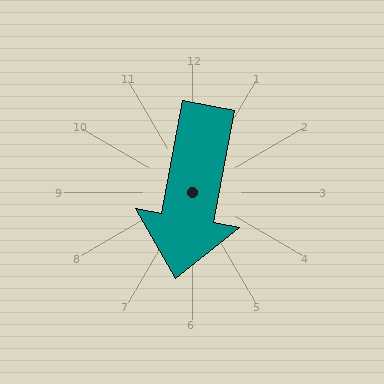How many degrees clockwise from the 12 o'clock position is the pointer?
Approximately 191 degrees.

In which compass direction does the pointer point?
South.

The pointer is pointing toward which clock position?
Roughly 6 o'clock.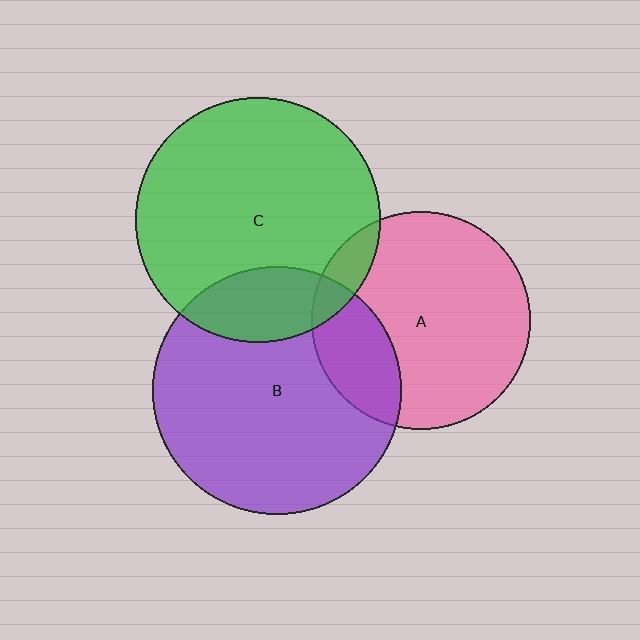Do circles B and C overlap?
Yes.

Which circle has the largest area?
Circle B (purple).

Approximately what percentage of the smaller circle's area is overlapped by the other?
Approximately 20%.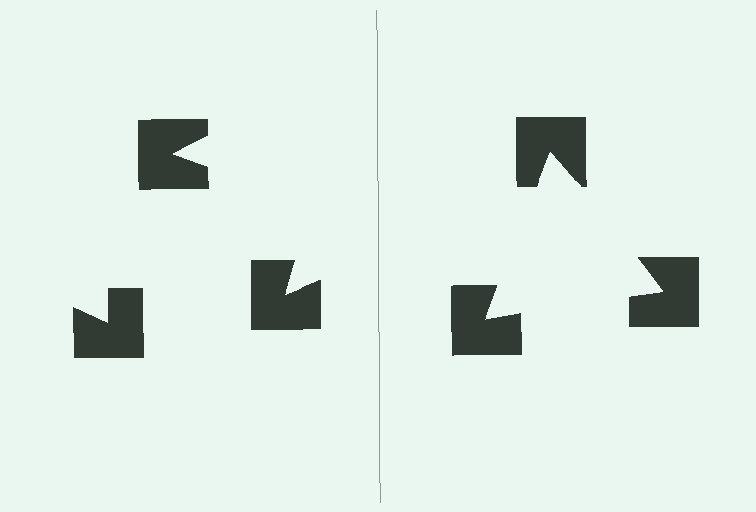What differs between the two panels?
The notched squares are positioned identically on both sides; only the wedge orientations differ. On the right they align to a triangle; on the left they are misaligned.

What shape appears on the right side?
An illusory triangle.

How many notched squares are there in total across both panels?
6 — 3 on each side.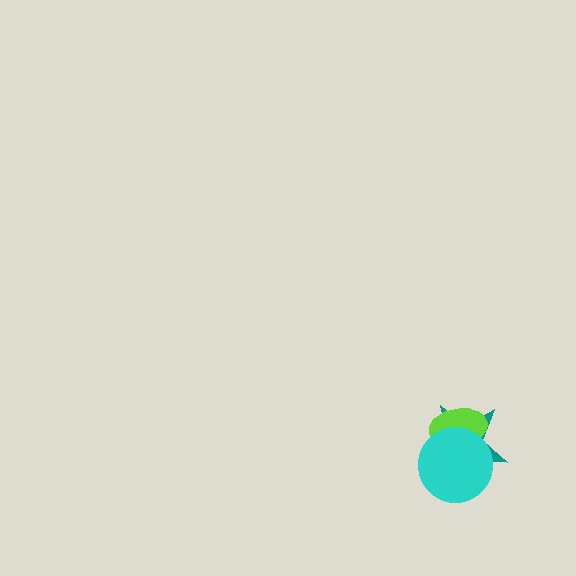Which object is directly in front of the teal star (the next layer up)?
The lime ellipse is directly in front of the teal star.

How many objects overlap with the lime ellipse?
2 objects overlap with the lime ellipse.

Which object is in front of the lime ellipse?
The cyan circle is in front of the lime ellipse.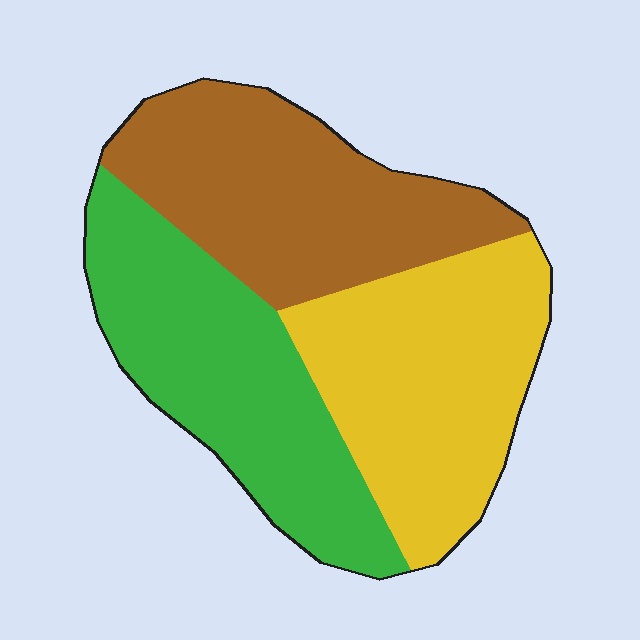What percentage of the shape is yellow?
Yellow covers 34% of the shape.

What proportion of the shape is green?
Green takes up about one third (1/3) of the shape.